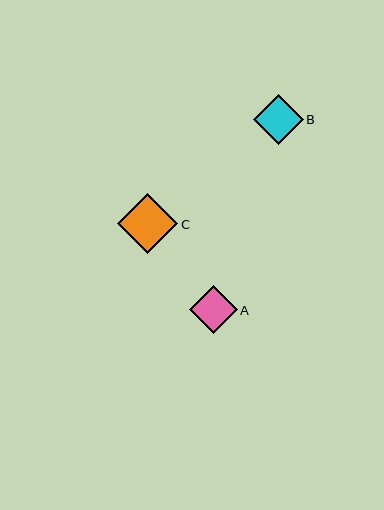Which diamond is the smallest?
Diamond A is the smallest with a size of approximately 48 pixels.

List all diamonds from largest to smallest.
From largest to smallest: C, B, A.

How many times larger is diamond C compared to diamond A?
Diamond C is approximately 1.2 times the size of diamond A.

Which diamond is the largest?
Diamond C is the largest with a size of approximately 60 pixels.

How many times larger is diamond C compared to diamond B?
Diamond C is approximately 1.2 times the size of diamond B.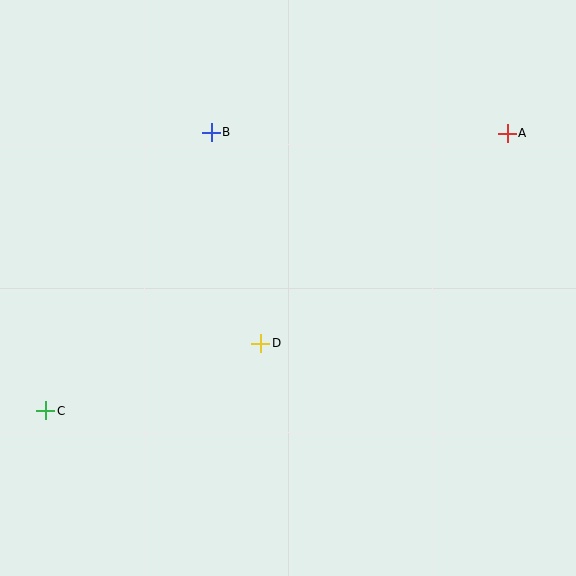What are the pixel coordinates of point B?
Point B is at (211, 132).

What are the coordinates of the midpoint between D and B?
The midpoint between D and B is at (236, 238).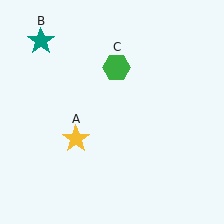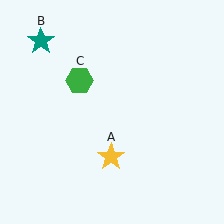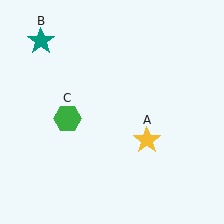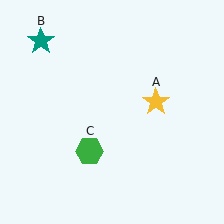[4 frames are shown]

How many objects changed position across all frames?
2 objects changed position: yellow star (object A), green hexagon (object C).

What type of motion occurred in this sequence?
The yellow star (object A), green hexagon (object C) rotated counterclockwise around the center of the scene.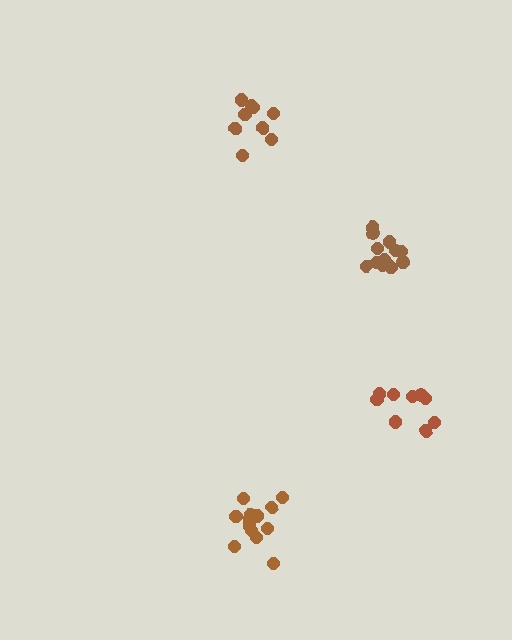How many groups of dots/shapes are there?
There are 4 groups.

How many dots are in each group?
Group 1: 9 dots, Group 2: 14 dots, Group 3: 9 dots, Group 4: 14 dots (46 total).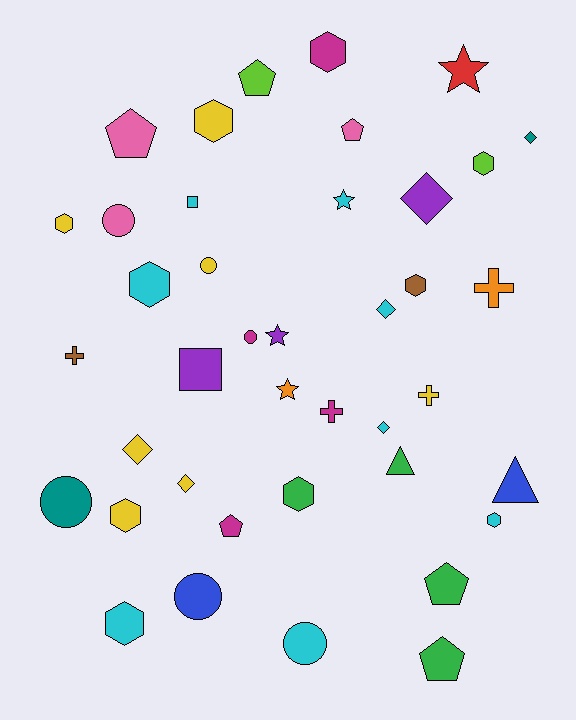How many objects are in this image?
There are 40 objects.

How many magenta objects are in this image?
There are 4 magenta objects.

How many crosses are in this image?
There are 4 crosses.